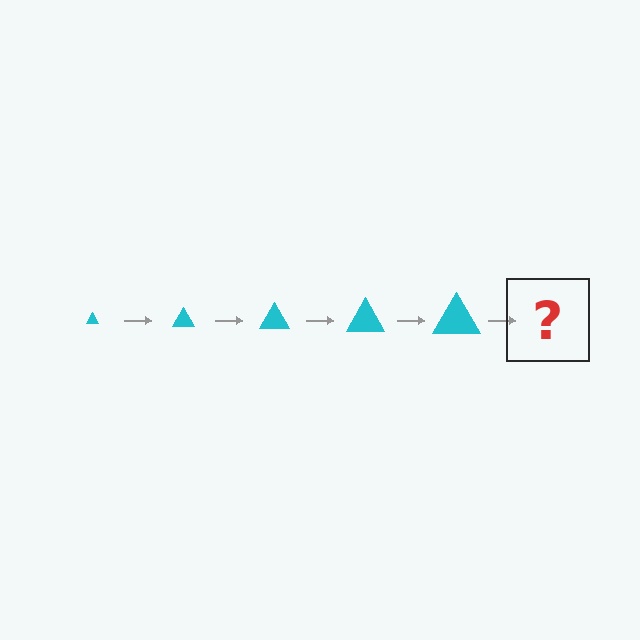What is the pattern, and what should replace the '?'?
The pattern is that the triangle gets progressively larger each step. The '?' should be a cyan triangle, larger than the previous one.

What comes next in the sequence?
The next element should be a cyan triangle, larger than the previous one.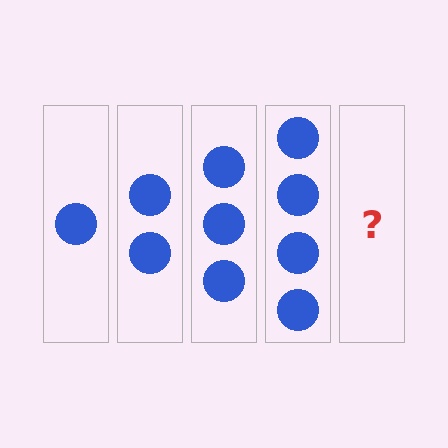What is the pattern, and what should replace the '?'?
The pattern is that each step adds one more circle. The '?' should be 5 circles.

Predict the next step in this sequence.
The next step is 5 circles.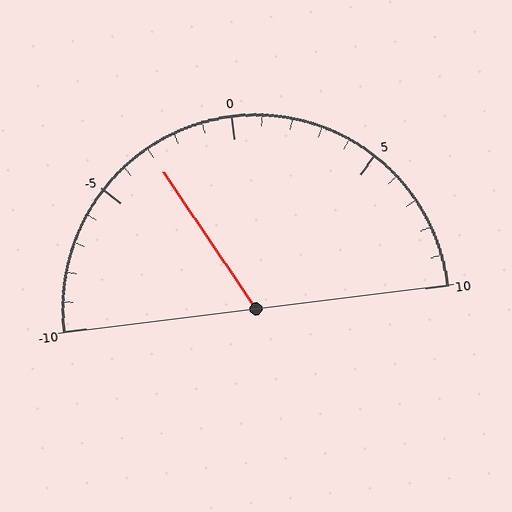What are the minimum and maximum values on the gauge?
The gauge ranges from -10 to 10.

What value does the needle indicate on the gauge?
The needle indicates approximately -3.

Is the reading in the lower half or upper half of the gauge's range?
The reading is in the lower half of the range (-10 to 10).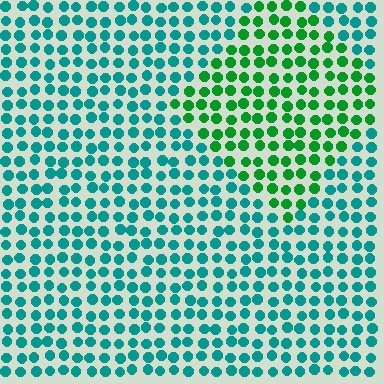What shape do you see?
I see a diamond.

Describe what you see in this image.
The image is filled with small teal elements in a uniform arrangement. A diamond-shaped region is visible where the elements are tinted to a slightly different hue, forming a subtle color boundary.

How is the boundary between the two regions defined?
The boundary is defined purely by a slight shift in hue (about 44 degrees). Spacing, size, and orientation are identical on both sides.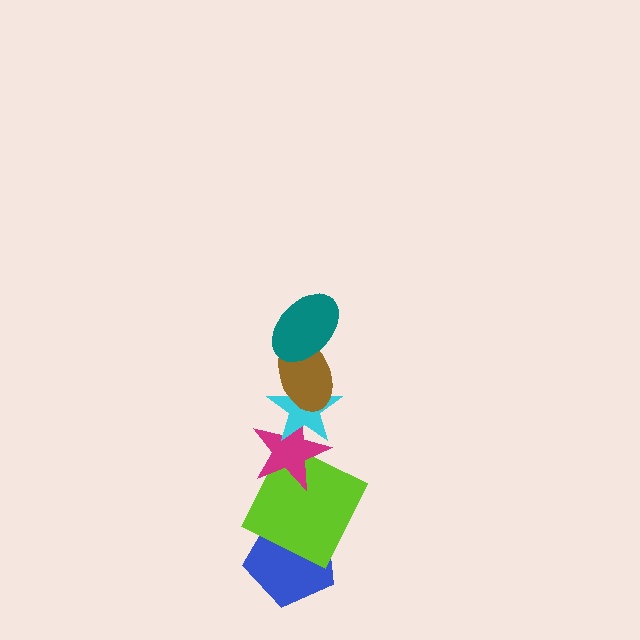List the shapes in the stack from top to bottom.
From top to bottom: the teal ellipse, the brown ellipse, the cyan star, the magenta star, the lime square, the blue pentagon.